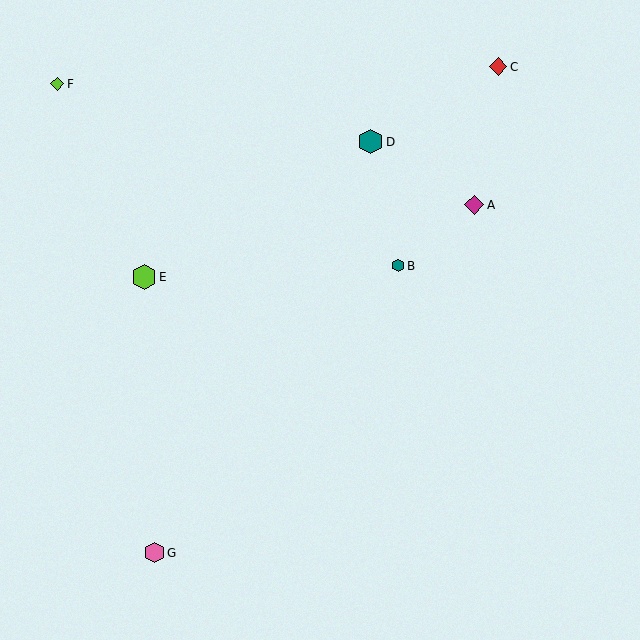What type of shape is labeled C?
Shape C is a red diamond.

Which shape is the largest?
The teal hexagon (labeled D) is the largest.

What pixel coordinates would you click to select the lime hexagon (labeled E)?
Click at (144, 277) to select the lime hexagon E.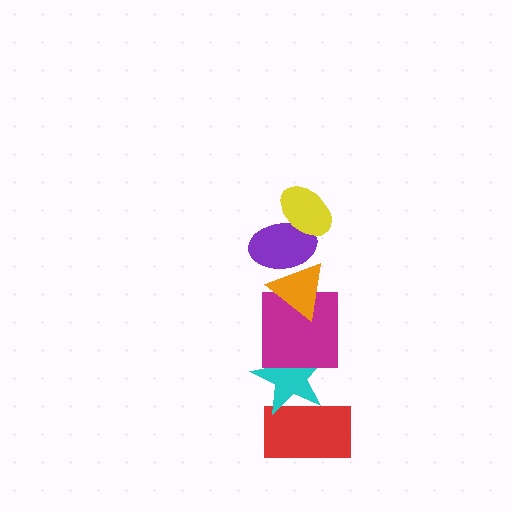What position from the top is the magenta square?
The magenta square is 4th from the top.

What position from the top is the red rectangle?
The red rectangle is 6th from the top.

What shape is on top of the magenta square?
The orange triangle is on top of the magenta square.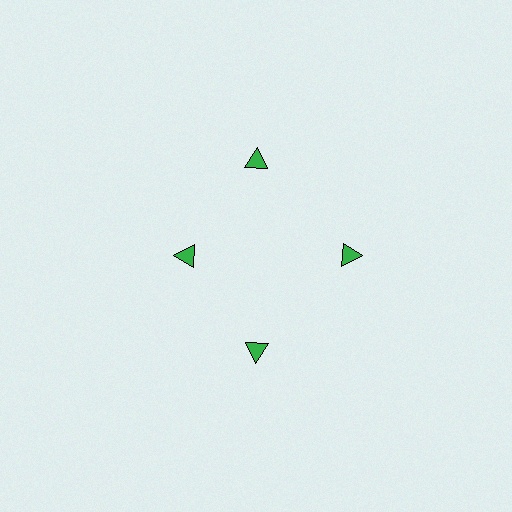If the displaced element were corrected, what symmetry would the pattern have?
It would have 4-fold rotational symmetry — the pattern would map onto itself every 90 degrees.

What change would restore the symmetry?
The symmetry would be restored by moving it outward, back onto the ring so that all 4 triangles sit at equal angles and equal distance from the center.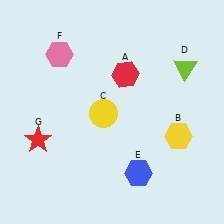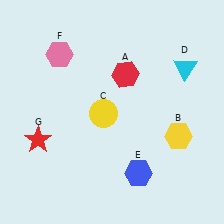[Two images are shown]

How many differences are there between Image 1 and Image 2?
There is 1 difference between the two images.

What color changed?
The triangle (D) changed from lime in Image 1 to cyan in Image 2.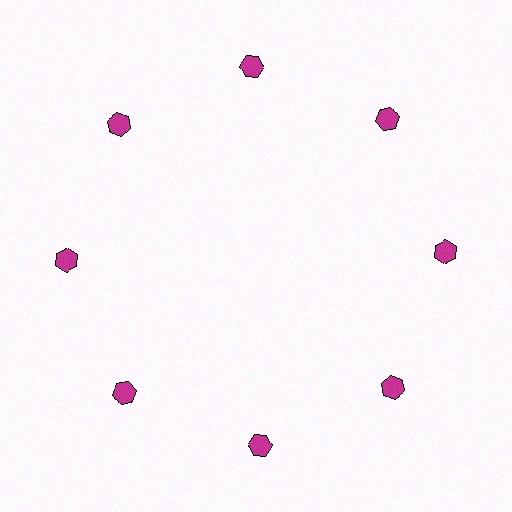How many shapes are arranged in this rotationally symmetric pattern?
There are 8 shapes, arranged in 8 groups of 1.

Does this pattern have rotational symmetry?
Yes, this pattern has 8-fold rotational symmetry. It looks the same after rotating 45 degrees around the center.